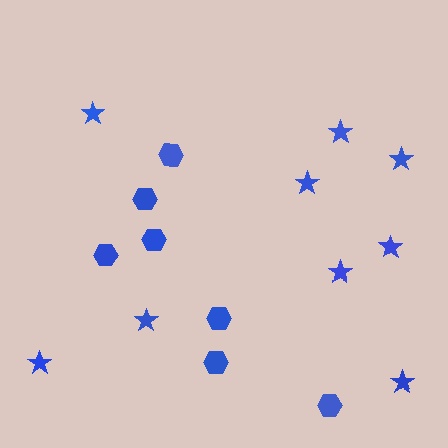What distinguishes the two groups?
There are 2 groups: one group of stars (9) and one group of hexagons (7).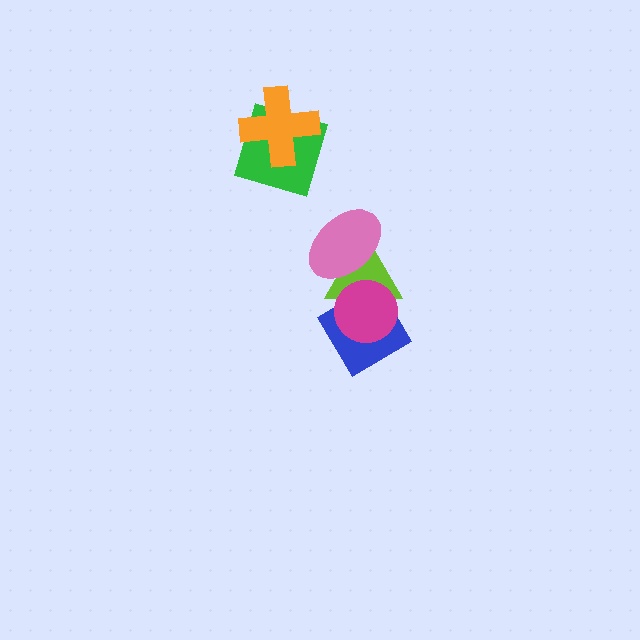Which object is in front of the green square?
The orange cross is in front of the green square.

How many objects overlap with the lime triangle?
3 objects overlap with the lime triangle.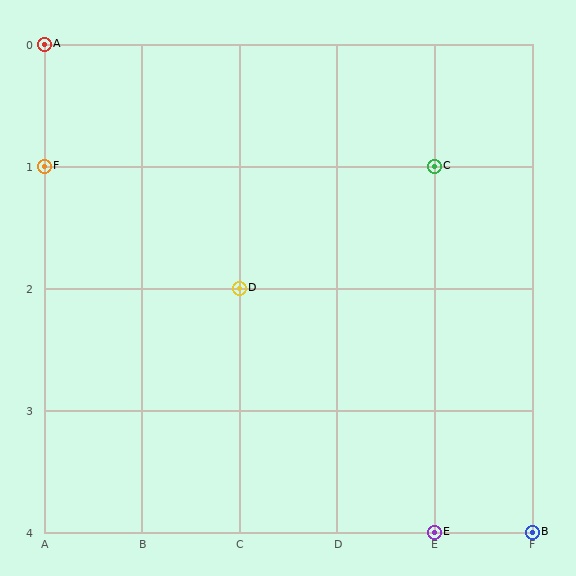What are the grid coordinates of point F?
Point F is at grid coordinates (A, 1).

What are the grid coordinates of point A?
Point A is at grid coordinates (A, 0).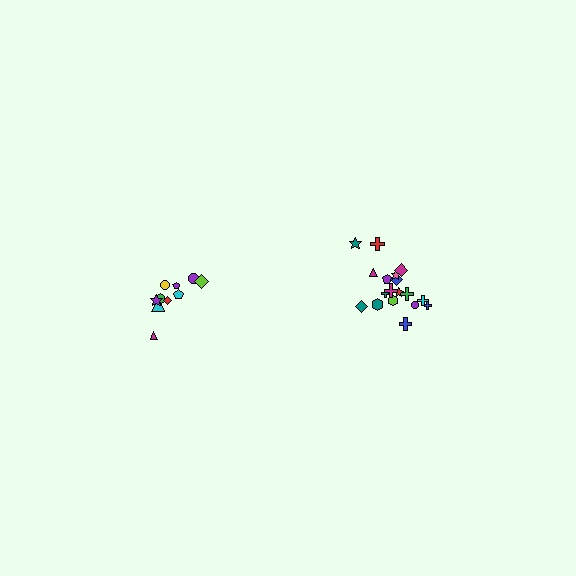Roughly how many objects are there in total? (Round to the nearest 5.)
Roughly 30 objects in total.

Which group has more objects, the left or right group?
The right group.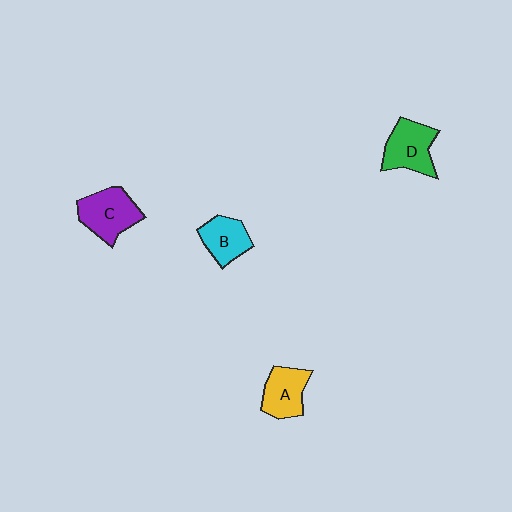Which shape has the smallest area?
Shape B (cyan).